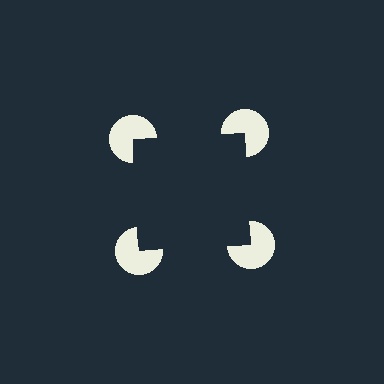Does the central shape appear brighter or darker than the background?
It typically appears slightly darker than the background, even though no actual brightness change is drawn.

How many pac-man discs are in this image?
There are 4 — one at each vertex of the illusory square.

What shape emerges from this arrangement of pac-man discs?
An illusory square — its edges are inferred from the aligned wedge cuts in the pac-man discs, not physically drawn.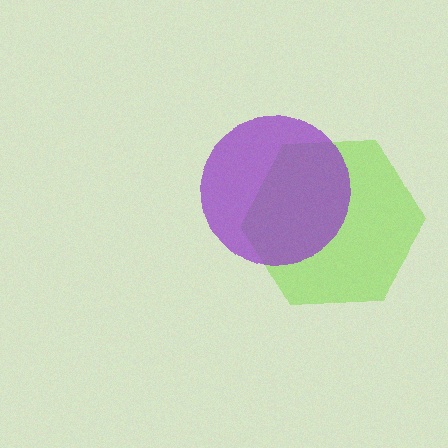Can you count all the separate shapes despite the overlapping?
Yes, there are 2 separate shapes.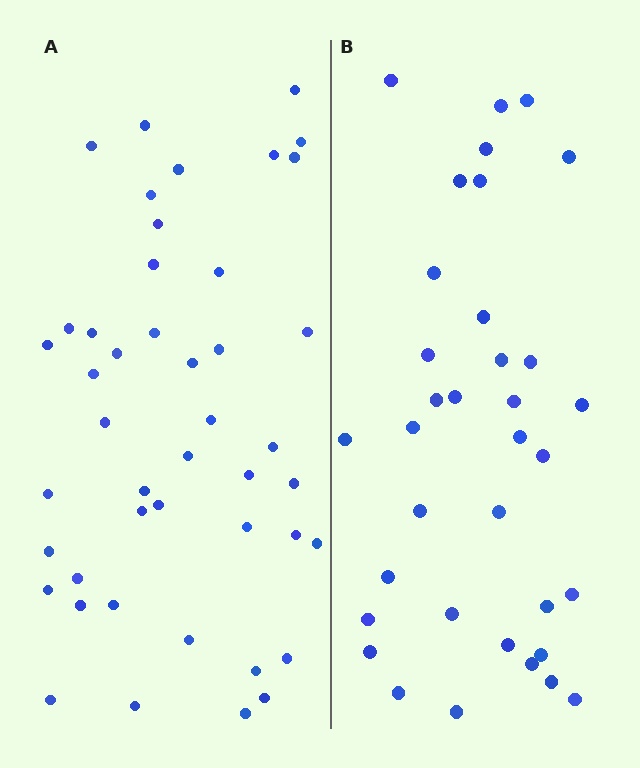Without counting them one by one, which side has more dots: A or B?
Region A (the left region) has more dots.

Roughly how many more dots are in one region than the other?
Region A has roughly 10 or so more dots than region B.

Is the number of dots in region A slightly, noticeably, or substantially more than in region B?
Region A has noticeably more, but not dramatically so. The ratio is roughly 1.3 to 1.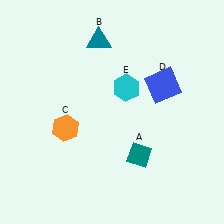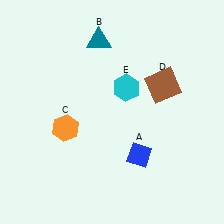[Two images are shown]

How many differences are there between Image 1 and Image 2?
There are 2 differences between the two images.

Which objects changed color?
A changed from teal to blue. D changed from blue to brown.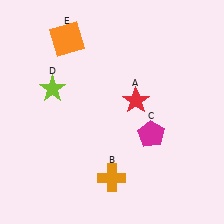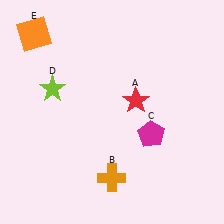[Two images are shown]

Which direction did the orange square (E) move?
The orange square (E) moved left.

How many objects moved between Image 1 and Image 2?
1 object moved between the two images.